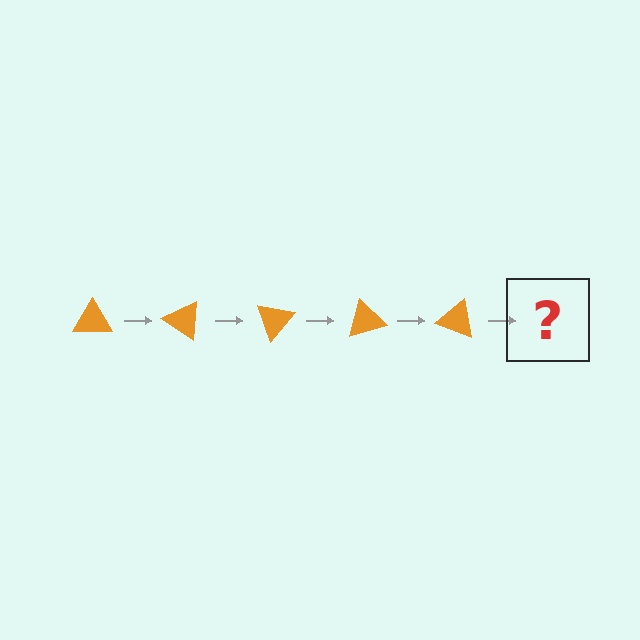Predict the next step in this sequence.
The next step is an orange triangle rotated 175 degrees.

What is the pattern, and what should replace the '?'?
The pattern is that the triangle rotates 35 degrees each step. The '?' should be an orange triangle rotated 175 degrees.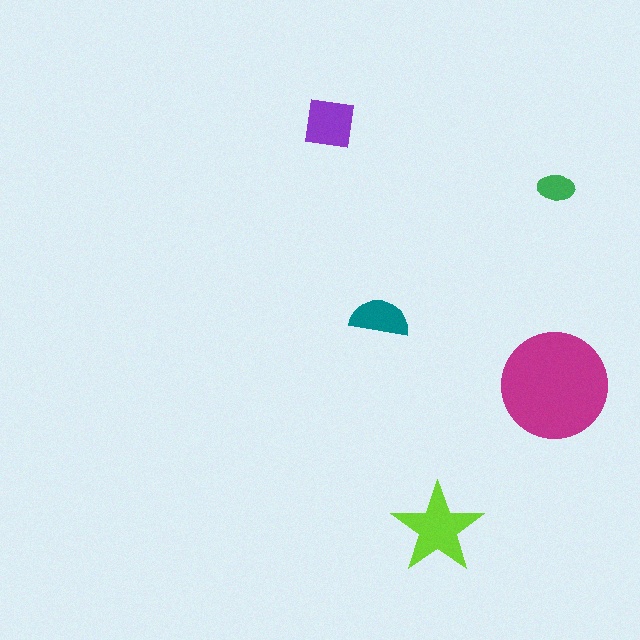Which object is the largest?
The magenta circle.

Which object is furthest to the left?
The purple square is leftmost.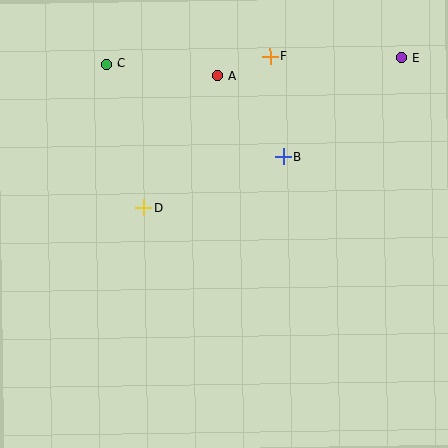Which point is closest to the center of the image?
Point D at (143, 208) is closest to the center.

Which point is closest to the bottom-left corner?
Point D is closest to the bottom-left corner.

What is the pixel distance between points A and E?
The distance between A and E is 184 pixels.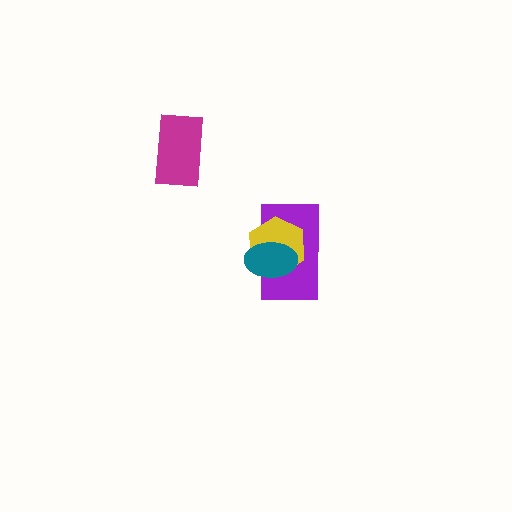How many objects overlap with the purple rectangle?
2 objects overlap with the purple rectangle.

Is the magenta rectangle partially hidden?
No, no other shape covers it.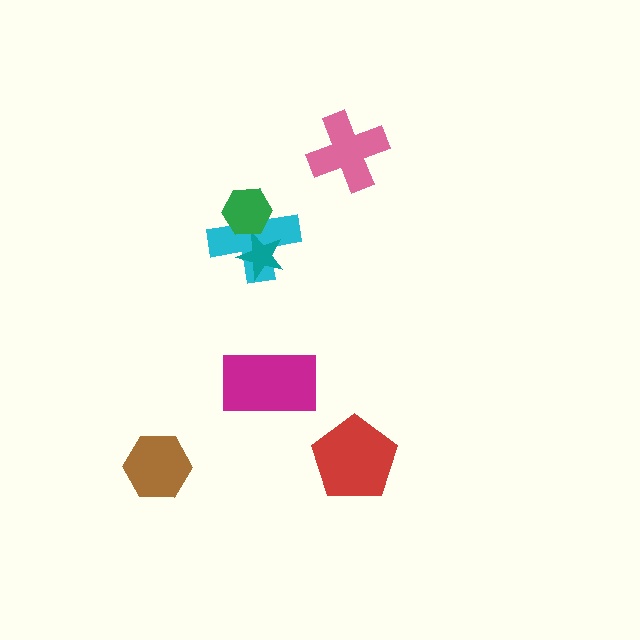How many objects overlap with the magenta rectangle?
0 objects overlap with the magenta rectangle.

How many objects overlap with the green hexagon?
1 object overlaps with the green hexagon.